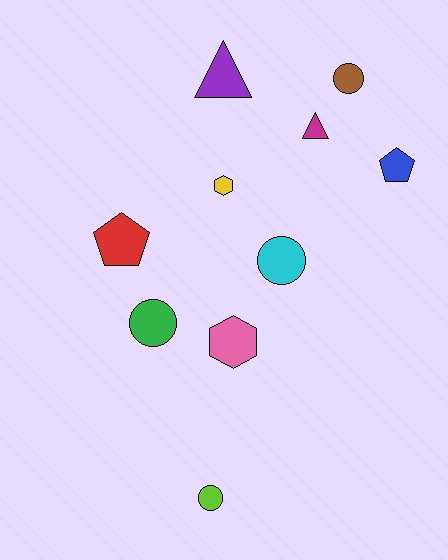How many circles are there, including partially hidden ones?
There are 4 circles.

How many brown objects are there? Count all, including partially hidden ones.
There is 1 brown object.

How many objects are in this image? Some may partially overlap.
There are 10 objects.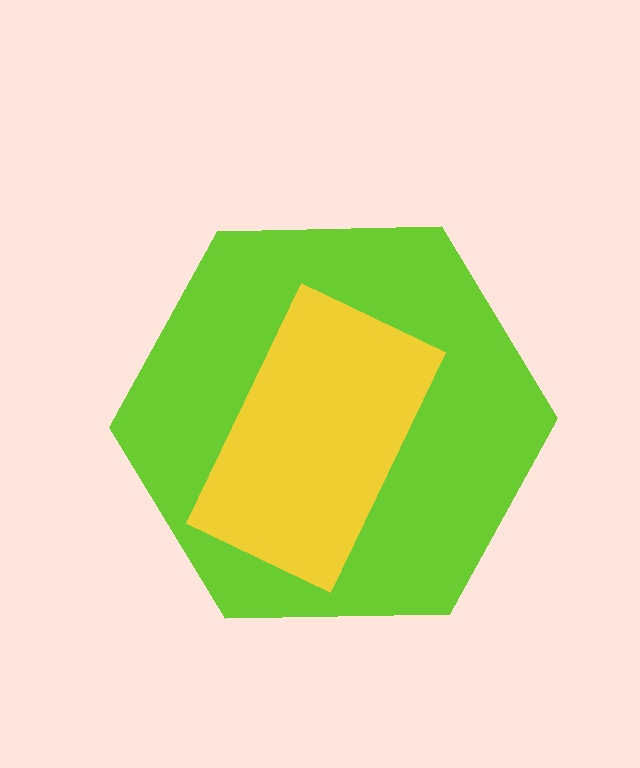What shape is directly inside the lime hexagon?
The yellow rectangle.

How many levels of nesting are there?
2.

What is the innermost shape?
The yellow rectangle.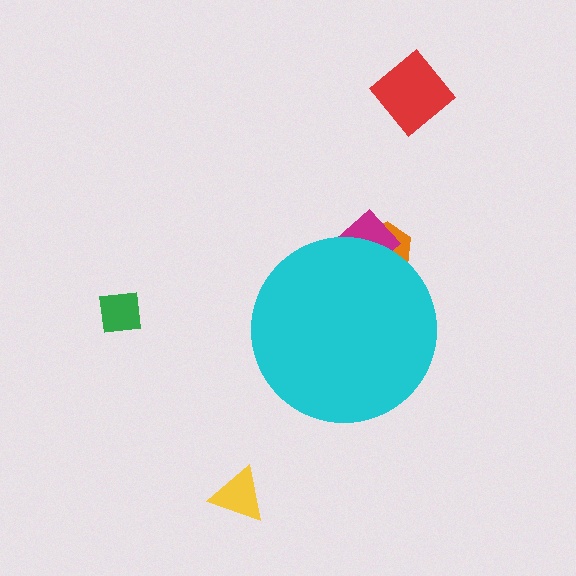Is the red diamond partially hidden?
No, the red diamond is fully visible.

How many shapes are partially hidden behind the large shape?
2 shapes are partially hidden.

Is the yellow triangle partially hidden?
No, the yellow triangle is fully visible.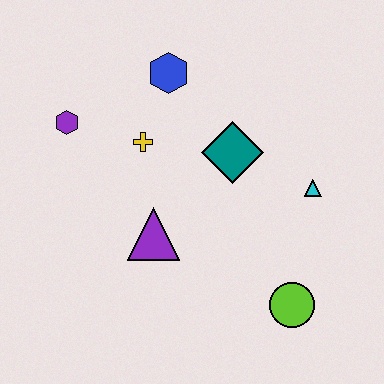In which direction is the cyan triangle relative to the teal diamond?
The cyan triangle is to the right of the teal diamond.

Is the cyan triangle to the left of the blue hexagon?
No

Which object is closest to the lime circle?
The cyan triangle is closest to the lime circle.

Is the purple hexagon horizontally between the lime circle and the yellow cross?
No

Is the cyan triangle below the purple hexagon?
Yes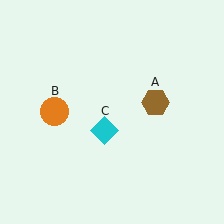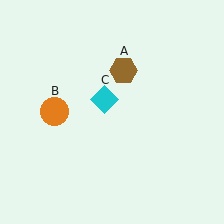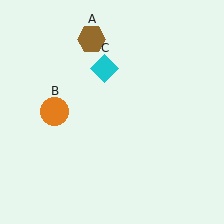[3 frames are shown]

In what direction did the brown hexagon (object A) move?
The brown hexagon (object A) moved up and to the left.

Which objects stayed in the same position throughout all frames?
Orange circle (object B) remained stationary.